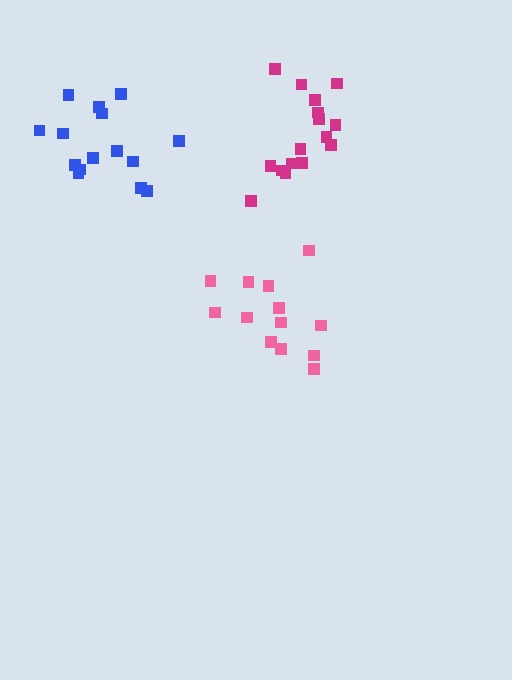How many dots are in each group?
Group 1: 13 dots, Group 2: 15 dots, Group 3: 16 dots (44 total).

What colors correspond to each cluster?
The clusters are colored: pink, blue, magenta.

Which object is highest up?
The magenta cluster is topmost.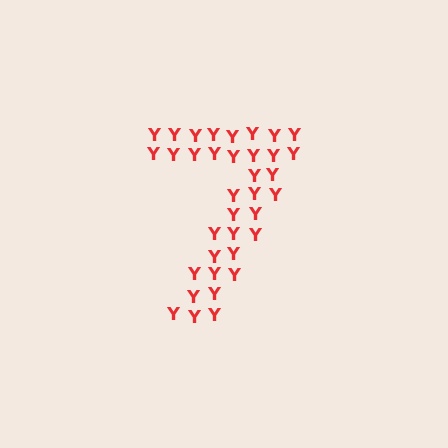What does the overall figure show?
The overall figure shows the digit 7.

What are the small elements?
The small elements are letter Y's.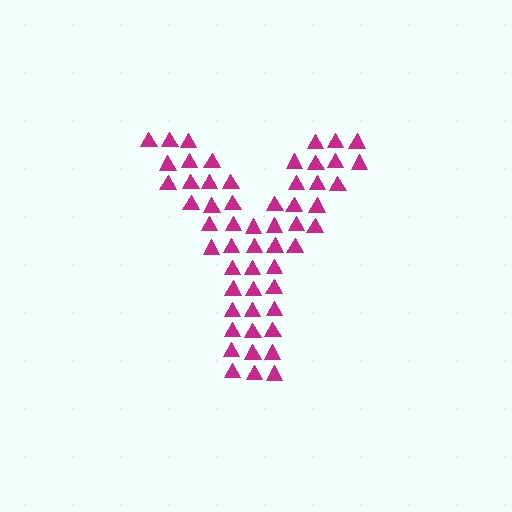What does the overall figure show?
The overall figure shows the letter Y.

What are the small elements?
The small elements are triangles.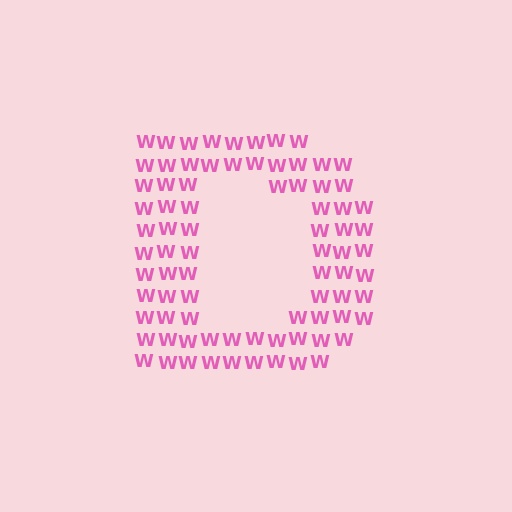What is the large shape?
The large shape is the letter D.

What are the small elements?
The small elements are letter W's.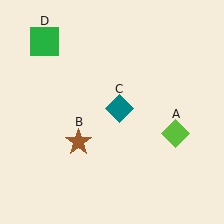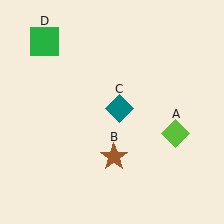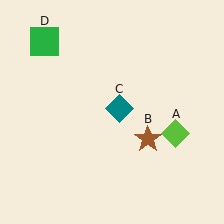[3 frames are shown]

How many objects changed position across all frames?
1 object changed position: brown star (object B).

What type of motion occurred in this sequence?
The brown star (object B) rotated counterclockwise around the center of the scene.